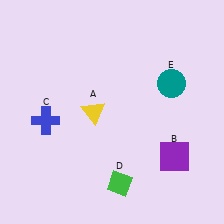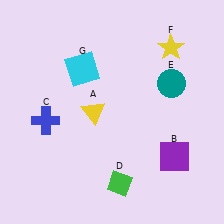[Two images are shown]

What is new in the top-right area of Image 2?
A yellow star (F) was added in the top-right area of Image 2.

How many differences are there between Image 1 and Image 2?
There are 2 differences between the two images.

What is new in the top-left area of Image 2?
A cyan square (G) was added in the top-left area of Image 2.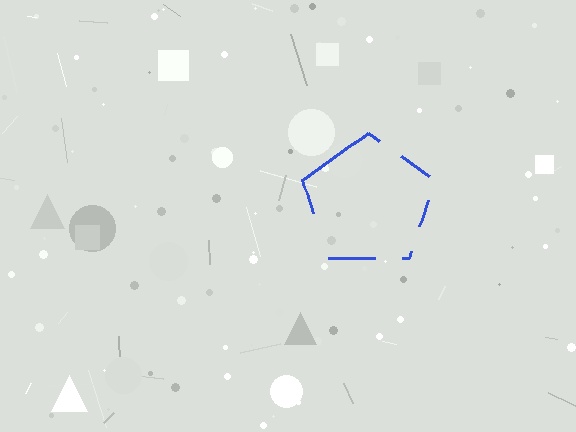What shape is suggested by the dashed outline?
The dashed outline suggests a pentagon.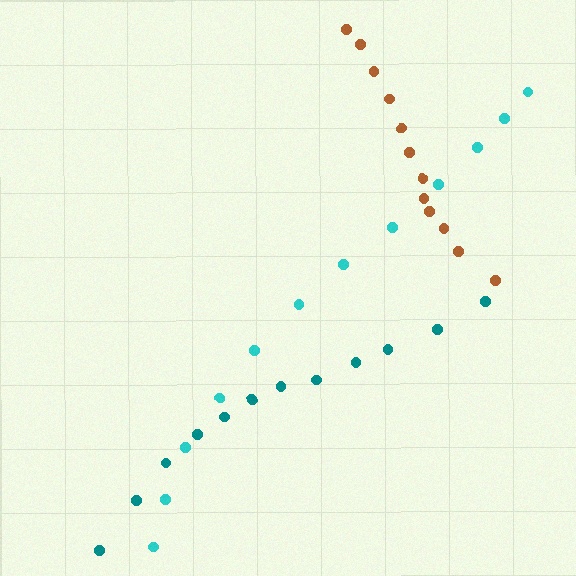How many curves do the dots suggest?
There are 3 distinct paths.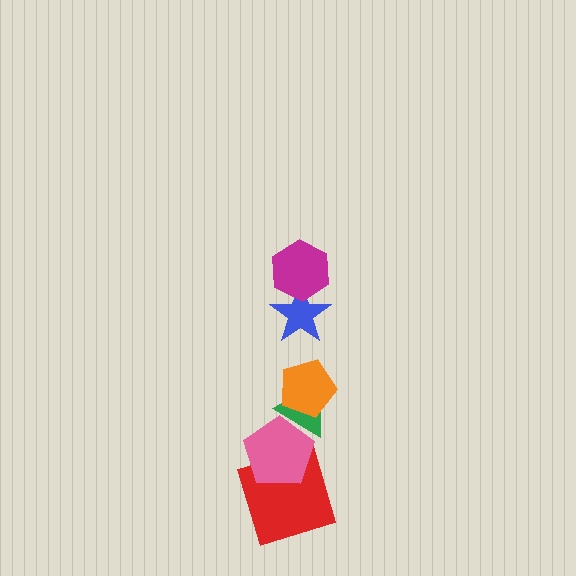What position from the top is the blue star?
The blue star is 2nd from the top.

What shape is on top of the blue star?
The magenta hexagon is on top of the blue star.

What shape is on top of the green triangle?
The orange pentagon is on top of the green triangle.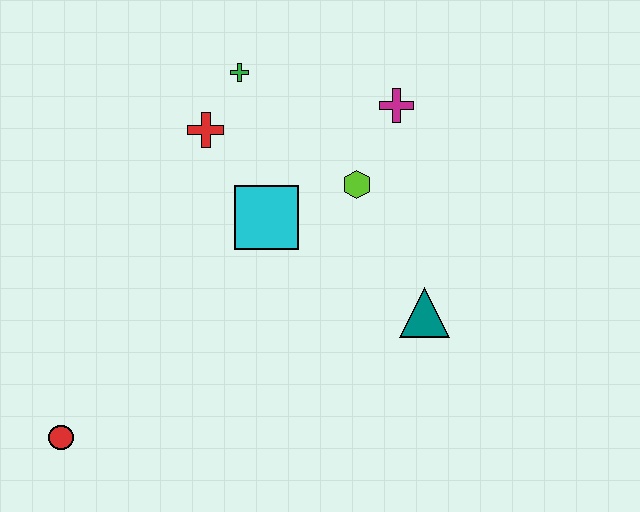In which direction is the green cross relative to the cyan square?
The green cross is above the cyan square.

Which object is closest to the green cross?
The red cross is closest to the green cross.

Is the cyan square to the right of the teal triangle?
No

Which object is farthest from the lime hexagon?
The red circle is farthest from the lime hexagon.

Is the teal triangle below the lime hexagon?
Yes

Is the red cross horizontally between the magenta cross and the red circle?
Yes